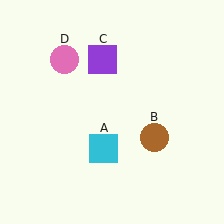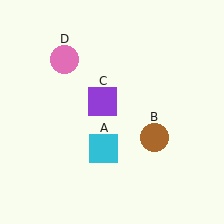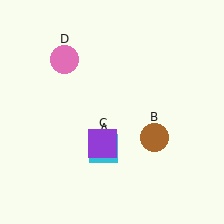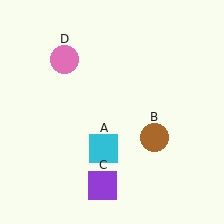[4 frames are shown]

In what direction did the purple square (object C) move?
The purple square (object C) moved down.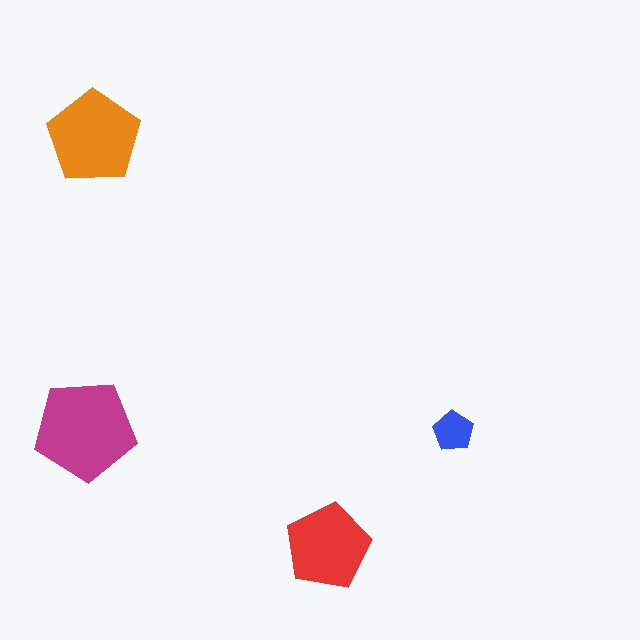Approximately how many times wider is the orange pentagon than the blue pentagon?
About 2.5 times wider.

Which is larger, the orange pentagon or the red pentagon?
The orange one.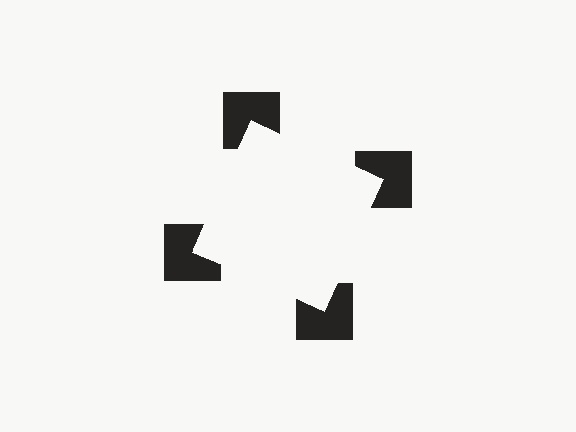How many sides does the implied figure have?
4 sides.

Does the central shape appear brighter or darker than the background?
It typically appears slightly brighter than the background, even though no actual brightness change is drawn.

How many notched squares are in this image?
There are 4 — one at each vertex of the illusory square.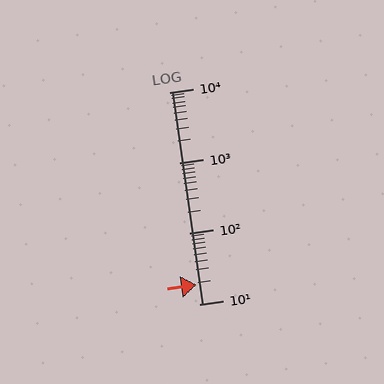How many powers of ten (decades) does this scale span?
The scale spans 3 decades, from 10 to 10000.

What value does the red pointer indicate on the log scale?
The pointer indicates approximately 19.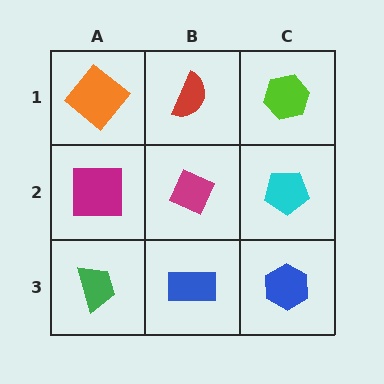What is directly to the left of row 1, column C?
A red semicircle.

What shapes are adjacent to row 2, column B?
A red semicircle (row 1, column B), a blue rectangle (row 3, column B), a magenta square (row 2, column A), a cyan pentagon (row 2, column C).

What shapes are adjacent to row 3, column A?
A magenta square (row 2, column A), a blue rectangle (row 3, column B).